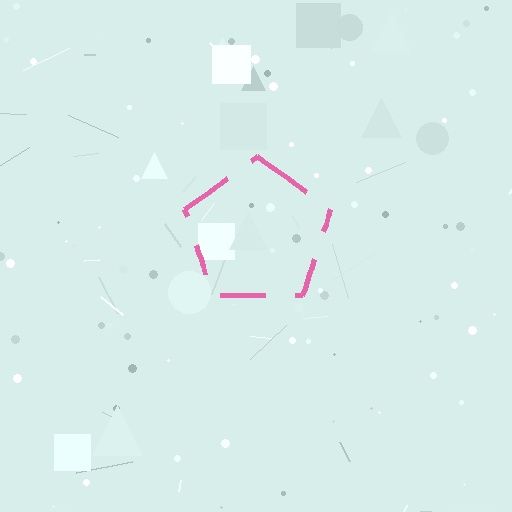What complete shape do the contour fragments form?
The contour fragments form a pentagon.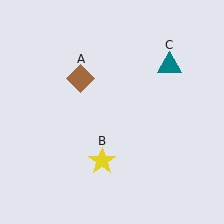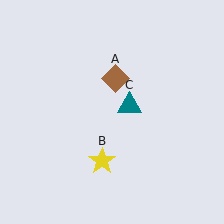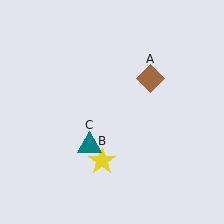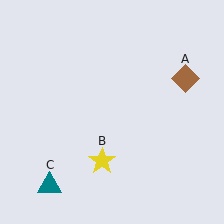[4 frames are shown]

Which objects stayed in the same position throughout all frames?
Yellow star (object B) remained stationary.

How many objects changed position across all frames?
2 objects changed position: brown diamond (object A), teal triangle (object C).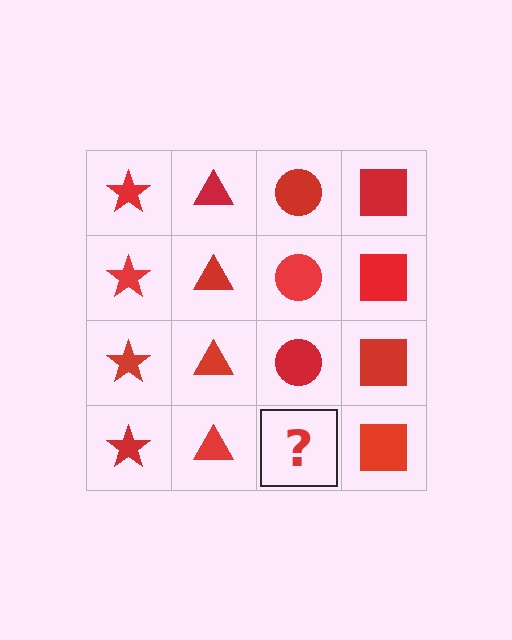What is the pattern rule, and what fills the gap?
The rule is that each column has a consistent shape. The gap should be filled with a red circle.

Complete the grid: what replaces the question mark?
The question mark should be replaced with a red circle.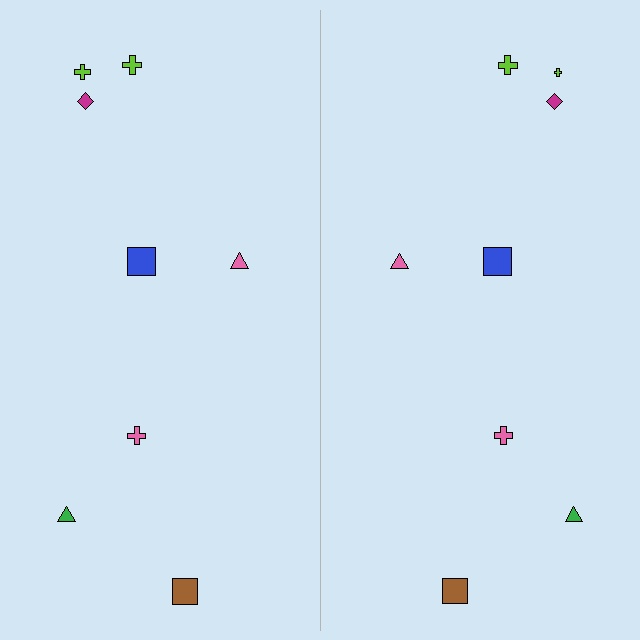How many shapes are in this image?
There are 16 shapes in this image.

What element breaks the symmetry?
The lime cross on the right side has a different size than its mirror counterpart.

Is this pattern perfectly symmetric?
No, the pattern is not perfectly symmetric. The lime cross on the right side has a different size than its mirror counterpart.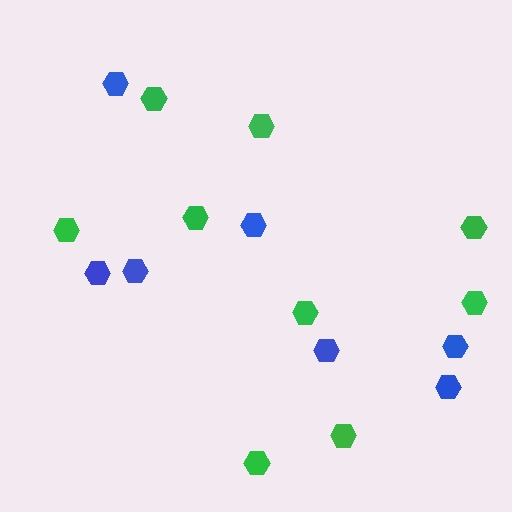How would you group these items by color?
There are 2 groups: one group of blue hexagons (7) and one group of green hexagons (9).